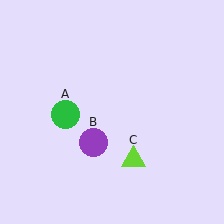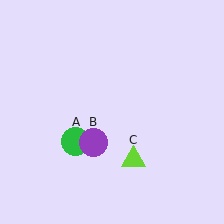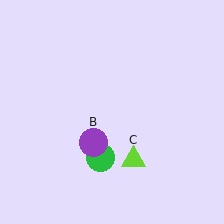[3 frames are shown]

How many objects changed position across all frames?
1 object changed position: green circle (object A).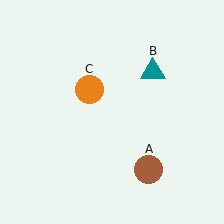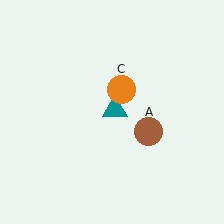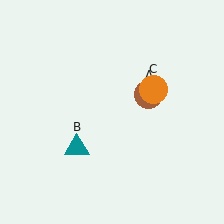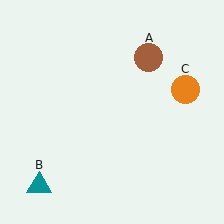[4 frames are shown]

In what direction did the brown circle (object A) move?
The brown circle (object A) moved up.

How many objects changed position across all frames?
3 objects changed position: brown circle (object A), teal triangle (object B), orange circle (object C).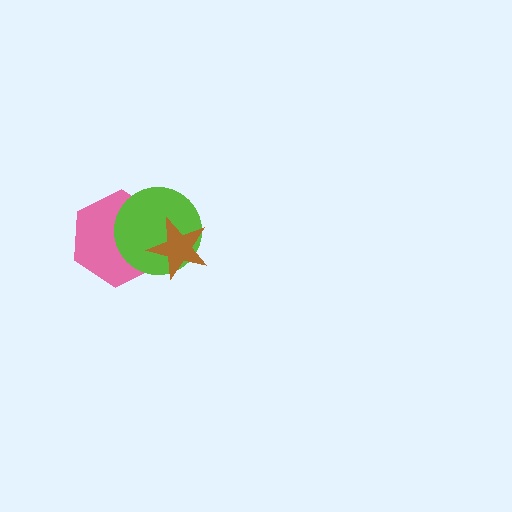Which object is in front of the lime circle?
The brown star is in front of the lime circle.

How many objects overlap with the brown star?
2 objects overlap with the brown star.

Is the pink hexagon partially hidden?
Yes, it is partially covered by another shape.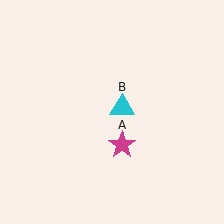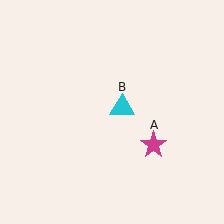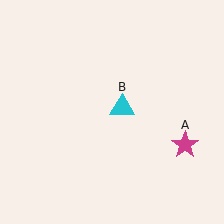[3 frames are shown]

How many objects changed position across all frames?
1 object changed position: magenta star (object A).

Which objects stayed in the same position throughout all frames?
Cyan triangle (object B) remained stationary.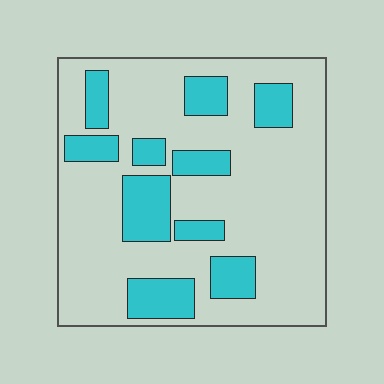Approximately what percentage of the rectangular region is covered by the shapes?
Approximately 25%.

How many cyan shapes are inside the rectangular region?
10.